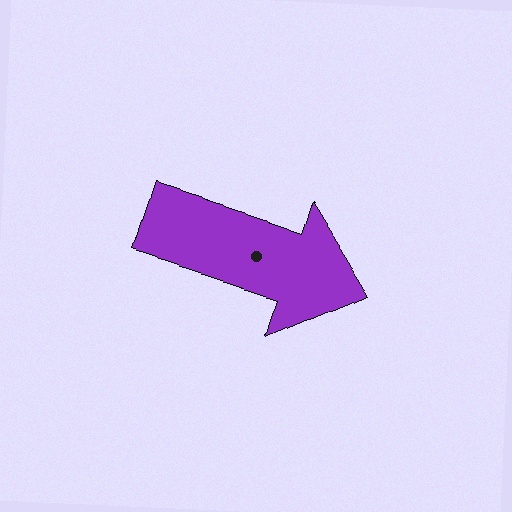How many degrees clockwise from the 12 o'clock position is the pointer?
Approximately 108 degrees.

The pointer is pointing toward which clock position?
Roughly 4 o'clock.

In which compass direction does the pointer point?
East.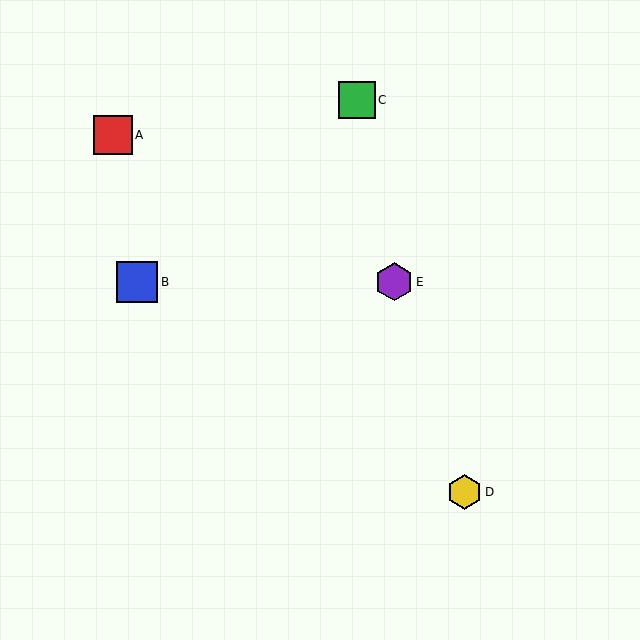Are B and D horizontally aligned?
No, B is at y≈282 and D is at y≈492.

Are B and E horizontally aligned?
Yes, both are at y≈282.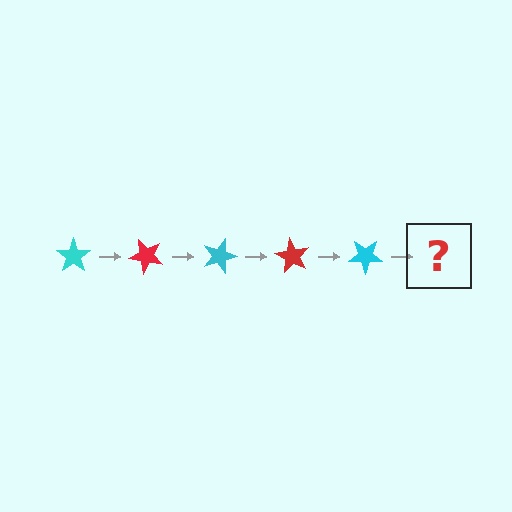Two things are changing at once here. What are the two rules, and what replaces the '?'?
The two rules are that it rotates 45 degrees each step and the color cycles through cyan and red. The '?' should be a red star, rotated 225 degrees from the start.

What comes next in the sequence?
The next element should be a red star, rotated 225 degrees from the start.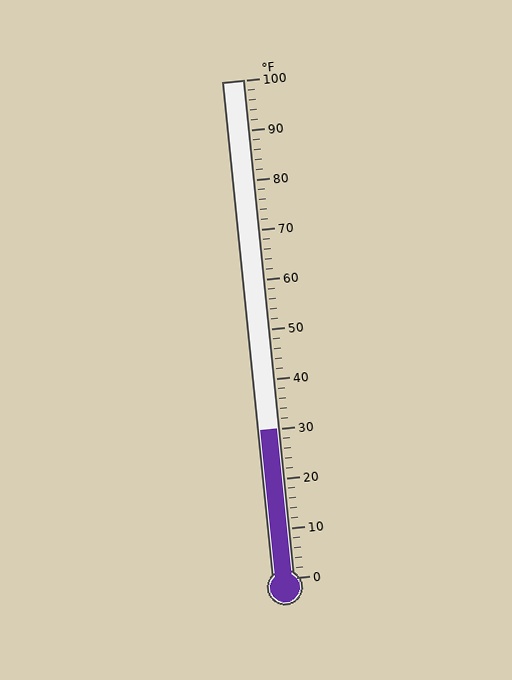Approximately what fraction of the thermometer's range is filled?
The thermometer is filled to approximately 30% of its range.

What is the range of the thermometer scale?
The thermometer scale ranges from 0°F to 100°F.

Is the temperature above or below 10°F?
The temperature is above 10°F.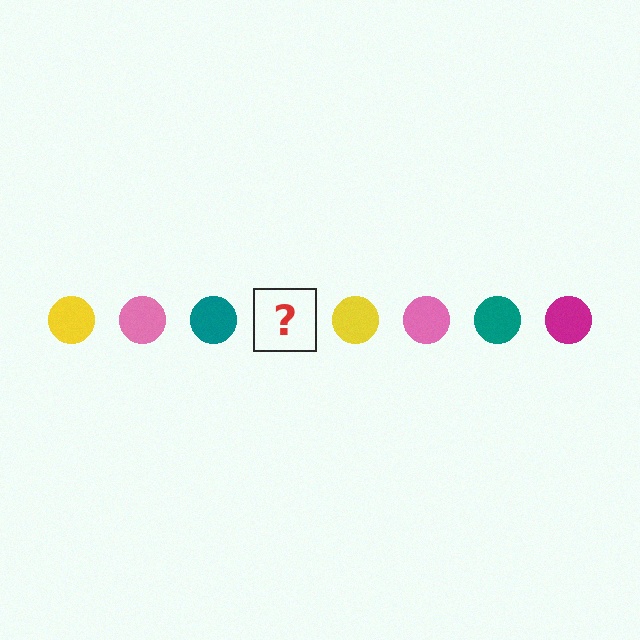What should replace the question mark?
The question mark should be replaced with a magenta circle.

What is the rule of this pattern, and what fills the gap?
The rule is that the pattern cycles through yellow, pink, teal, magenta circles. The gap should be filled with a magenta circle.